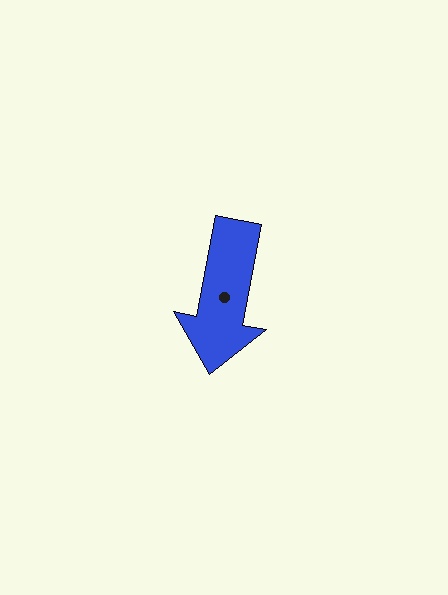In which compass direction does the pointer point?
South.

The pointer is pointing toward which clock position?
Roughly 6 o'clock.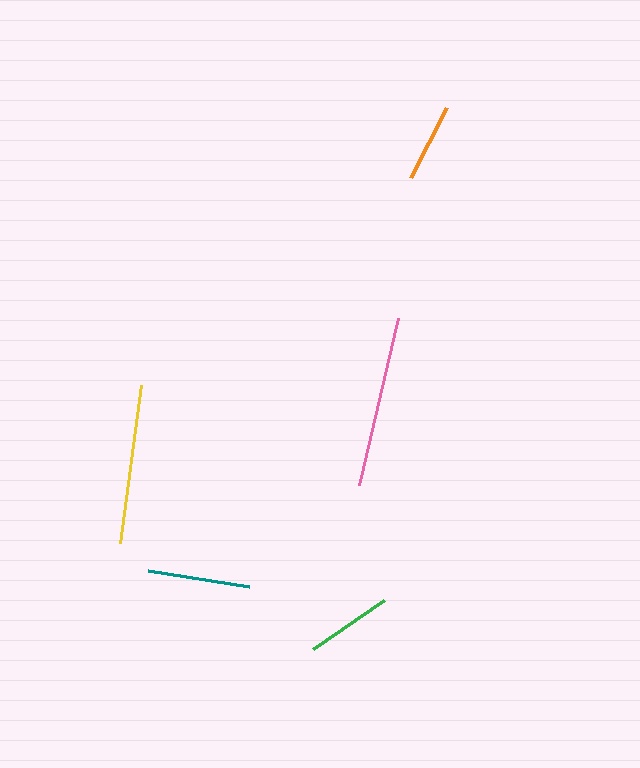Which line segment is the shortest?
The orange line is the shortest at approximately 78 pixels.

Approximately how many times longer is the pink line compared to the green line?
The pink line is approximately 2.0 times the length of the green line.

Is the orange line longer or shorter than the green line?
The green line is longer than the orange line.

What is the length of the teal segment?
The teal segment is approximately 103 pixels long.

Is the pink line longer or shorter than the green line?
The pink line is longer than the green line.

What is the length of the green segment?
The green segment is approximately 87 pixels long.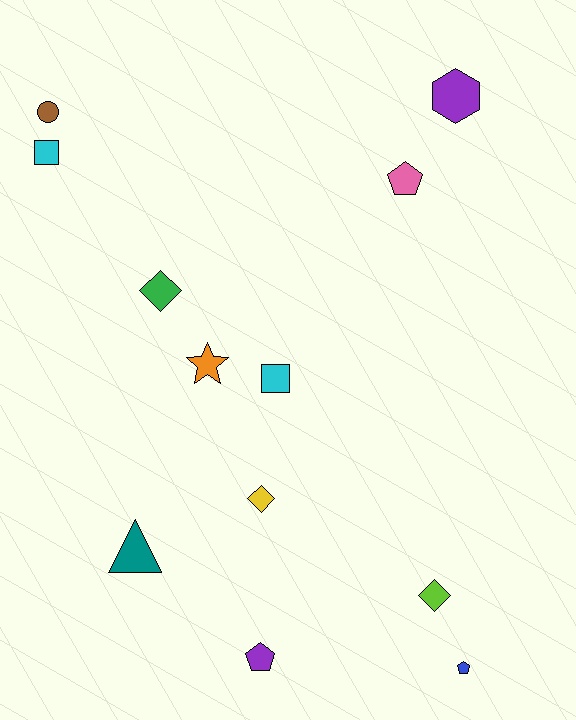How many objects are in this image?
There are 12 objects.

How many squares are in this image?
There are 2 squares.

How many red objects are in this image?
There are no red objects.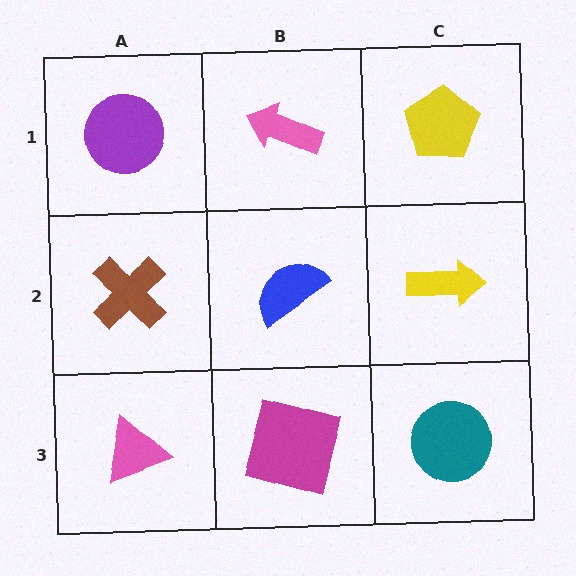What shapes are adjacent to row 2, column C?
A yellow pentagon (row 1, column C), a teal circle (row 3, column C), a blue semicircle (row 2, column B).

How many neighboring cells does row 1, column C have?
2.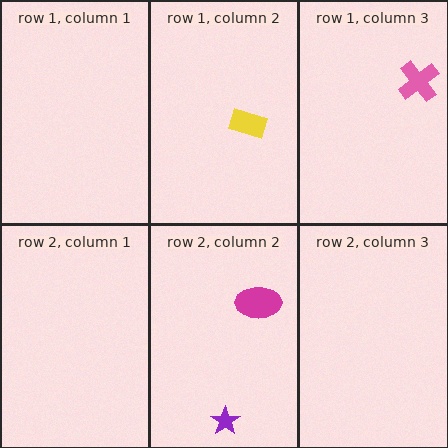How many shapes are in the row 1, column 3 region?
1.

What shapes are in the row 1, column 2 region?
The yellow rectangle.